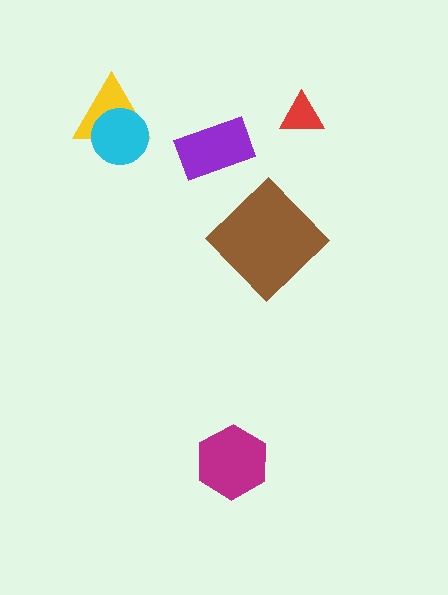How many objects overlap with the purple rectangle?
0 objects overlap with the purple rectangle.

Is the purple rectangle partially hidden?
No, no other shape covers it.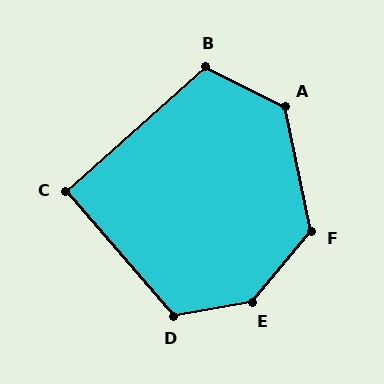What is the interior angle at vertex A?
Approximately 129 degrees (obtuse).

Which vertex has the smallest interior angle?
C, at approximately 91 degrees.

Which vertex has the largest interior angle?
E, at approximately 140 degrees.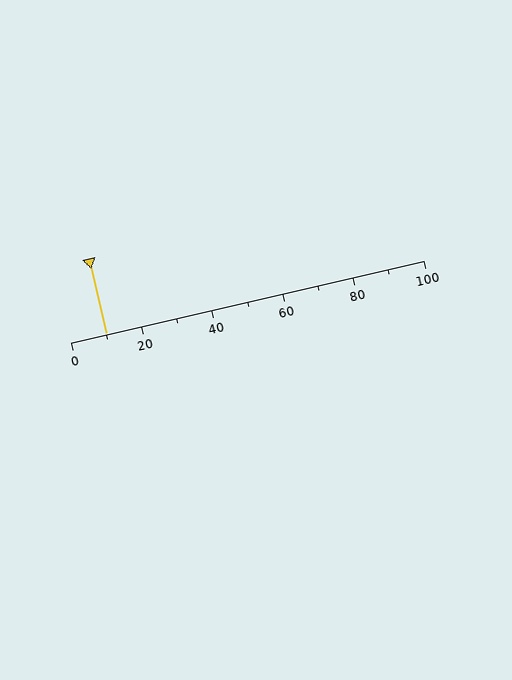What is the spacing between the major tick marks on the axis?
The major ticks are spaced 20 apart.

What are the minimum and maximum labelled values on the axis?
The axis runs from 0 to 100.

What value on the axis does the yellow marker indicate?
The marker indicates approximately 10.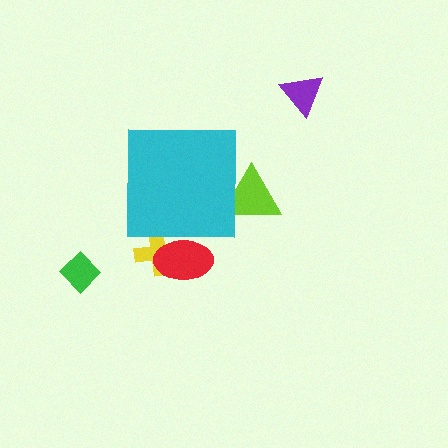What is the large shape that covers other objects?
A cyan square.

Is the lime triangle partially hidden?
Yes, the lime triangle is partially hidden behind the cyan square.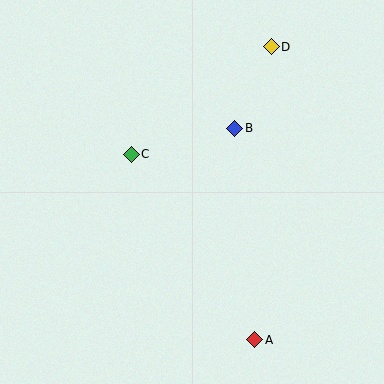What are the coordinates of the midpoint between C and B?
The midpoint between C and B is at (183, 141).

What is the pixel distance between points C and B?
The distance between C and B is 107 pixels.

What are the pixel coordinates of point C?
Point C is at (131, 154).